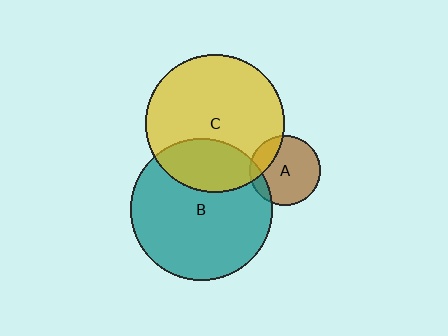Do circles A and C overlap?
Yes.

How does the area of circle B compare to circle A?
Approximately 4.0 times.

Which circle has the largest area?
Circle B (teal).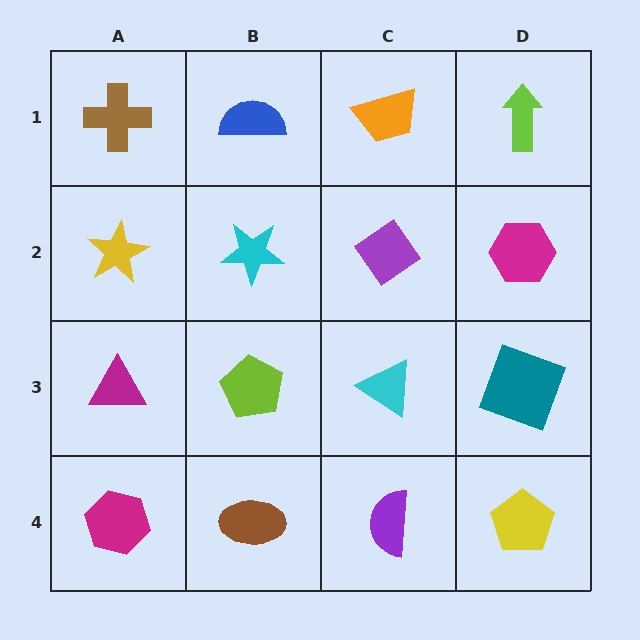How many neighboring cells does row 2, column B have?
4.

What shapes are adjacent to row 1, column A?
A yellow star (row 2, column A), a blue semicircle (row 1, column B).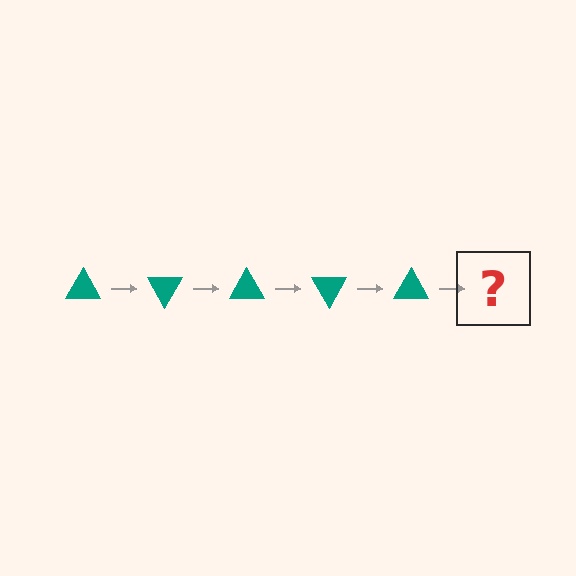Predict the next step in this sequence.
The next step is a teal triangle rotated 300 degrees.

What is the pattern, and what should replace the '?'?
The pattern is that the triangle rotates 60 degrees each step. The '?' should be a teal triangle rotated 300 degrees.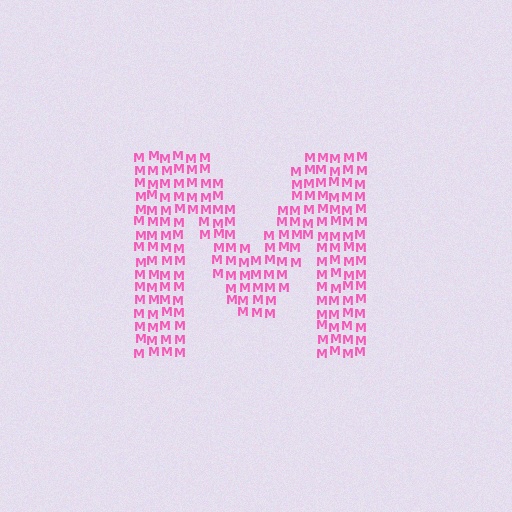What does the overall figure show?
The overall figure shows the letter M.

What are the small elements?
The small elements are letter M's.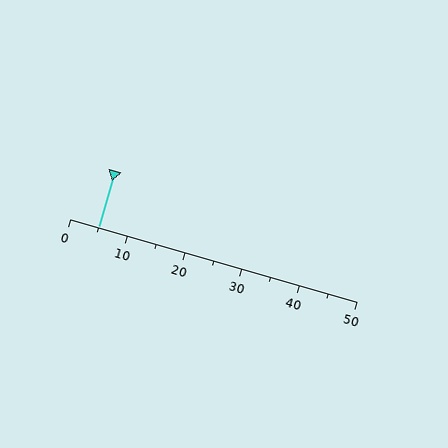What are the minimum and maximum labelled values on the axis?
The axis runs from 0 to 50.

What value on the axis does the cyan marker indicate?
The marker indicates approximately 5.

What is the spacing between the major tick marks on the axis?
The major ticks are spaced 10 apart.